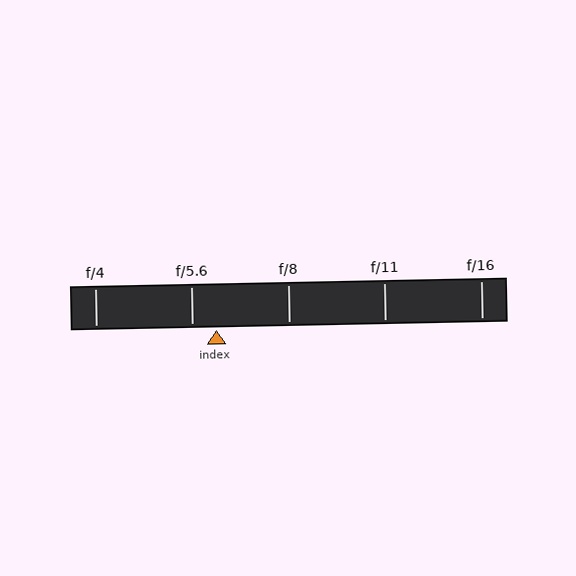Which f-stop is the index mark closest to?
The index mark is closest to f/5.6.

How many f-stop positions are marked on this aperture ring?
There are 5 f-stop positions marked.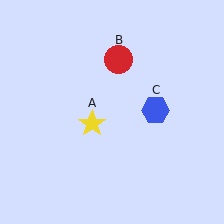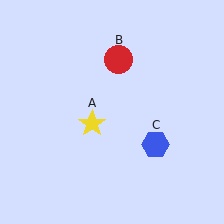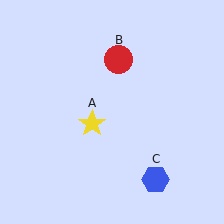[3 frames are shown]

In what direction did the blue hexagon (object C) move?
The blue hexagon (object C) moved down.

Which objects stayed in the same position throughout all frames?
Yellow star (object A) and red circle (object B) remained stationary.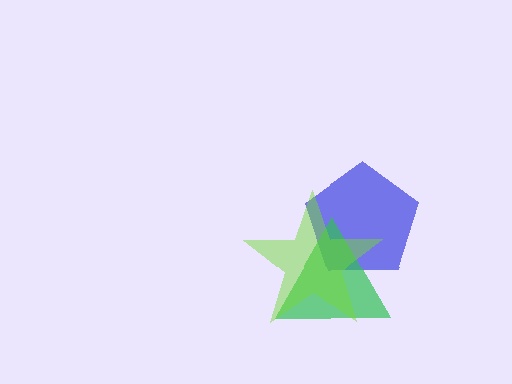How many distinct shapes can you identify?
There are 3 distinct shapes: a blue pentagon, a green triangle, a lime star.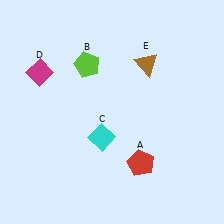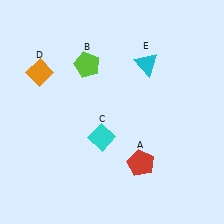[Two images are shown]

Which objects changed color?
D changed from magenta to orange. E changed from brown to cyan.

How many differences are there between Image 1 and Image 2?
There are 2 differences between the two images.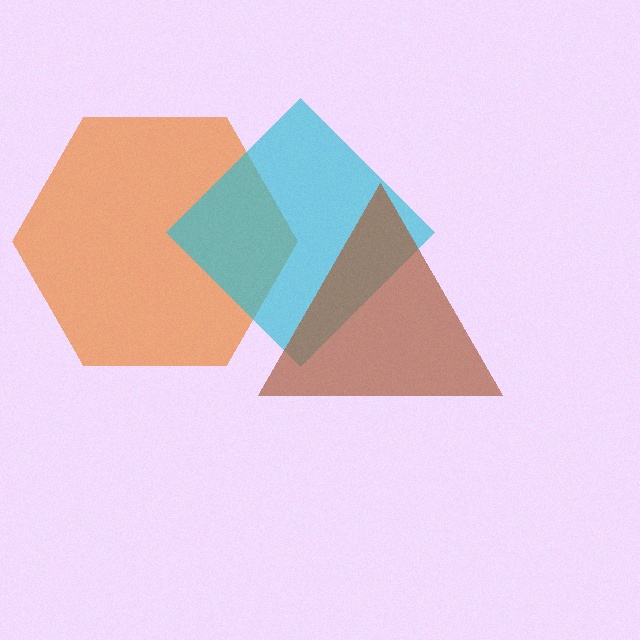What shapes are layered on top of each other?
The layered shapes are: an orange hexagon, a cyan diamond, a brown triangle.